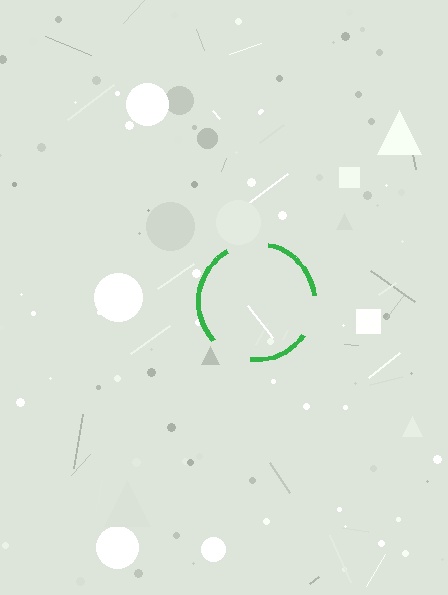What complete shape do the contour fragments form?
The contour fragments form a circle.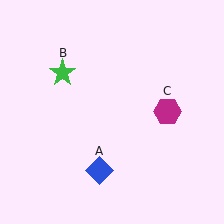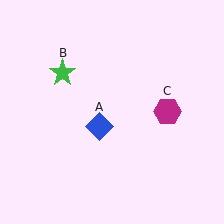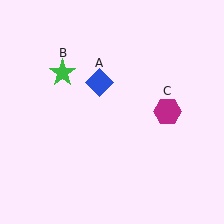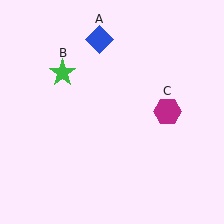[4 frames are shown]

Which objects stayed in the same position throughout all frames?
Green star (object B) and magenta hexagon (object C) remained stationary.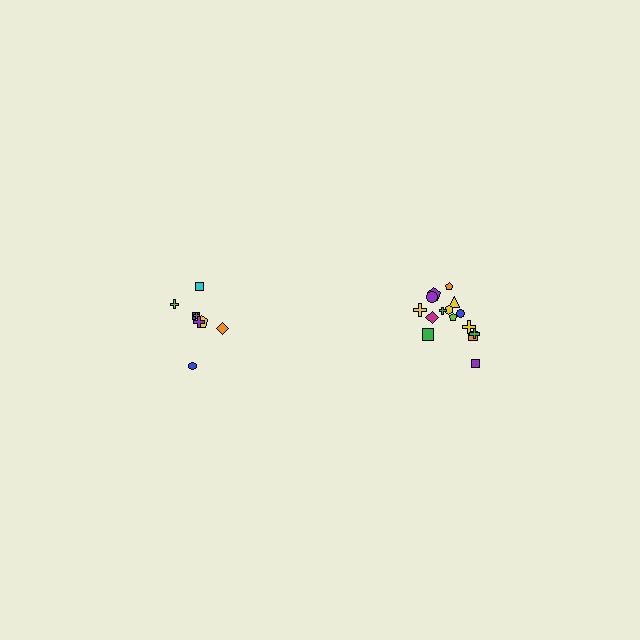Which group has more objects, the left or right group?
The right group.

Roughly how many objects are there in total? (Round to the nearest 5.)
Roughly 25 objects in total.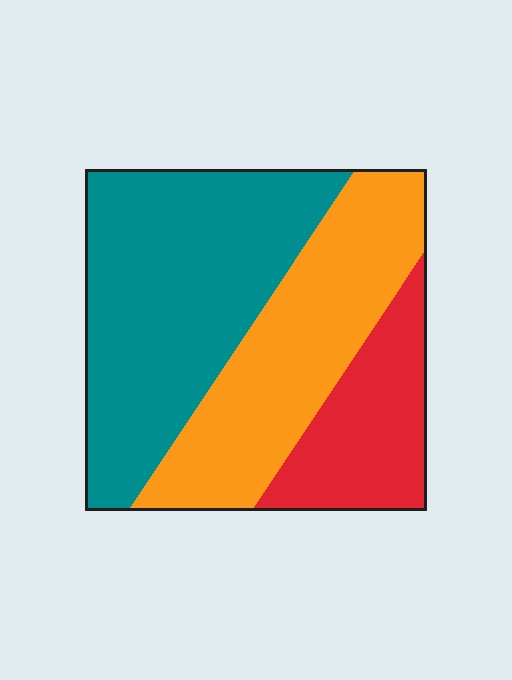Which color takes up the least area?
Red, at roughly 20%.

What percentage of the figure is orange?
Orange covers roughly 35% of the figure.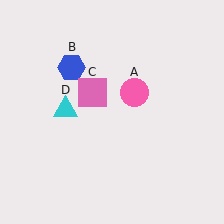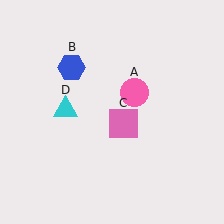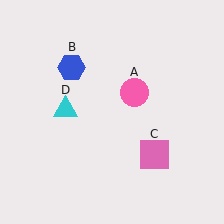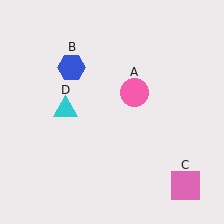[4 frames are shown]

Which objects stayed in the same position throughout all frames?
Pink circle (object A) and blue hexagon (object B) and cyan triangle (object D) remained stationary.